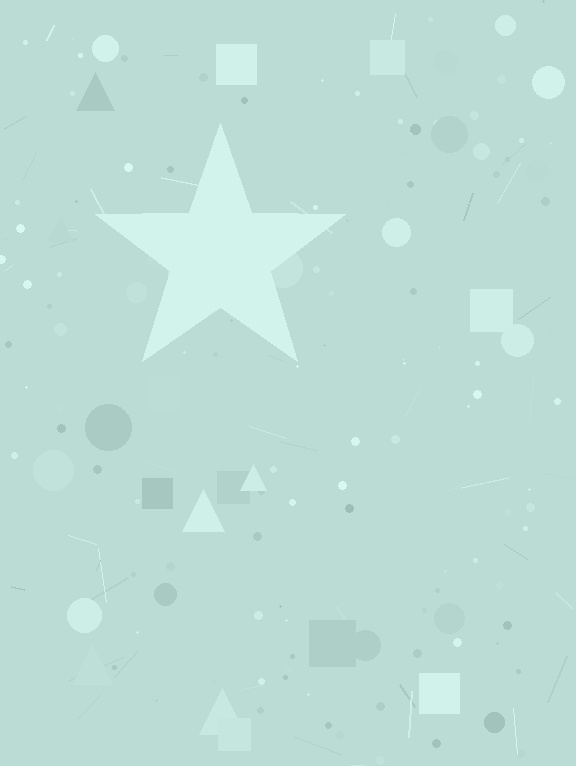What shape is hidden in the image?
A star is hidden in the image.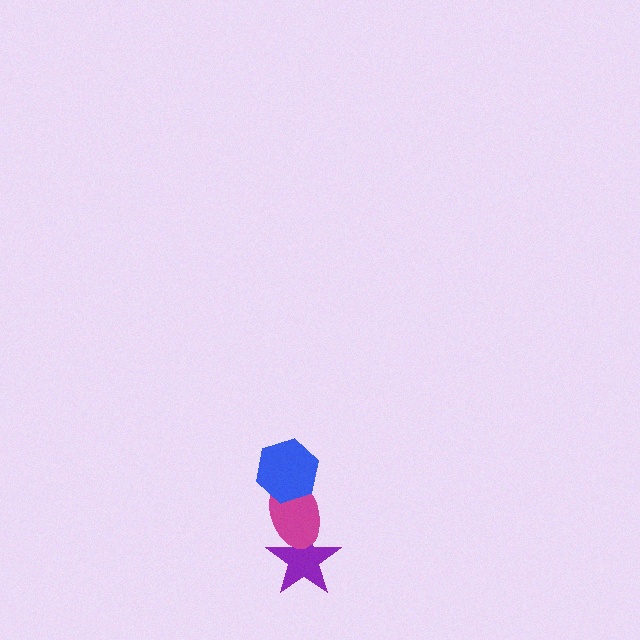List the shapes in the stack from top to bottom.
From top to bottom: the blue hexagon, the magenta ellipse, the purple star.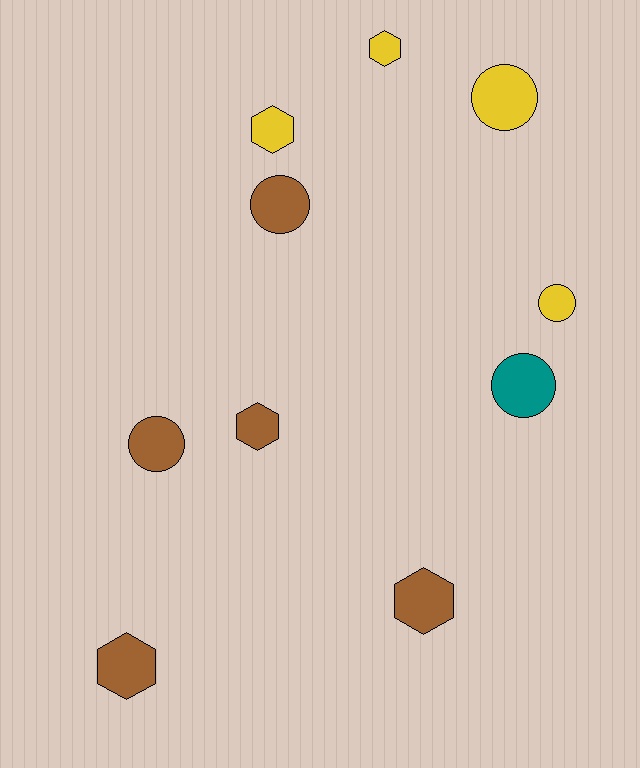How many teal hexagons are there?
There are no teal hexagons.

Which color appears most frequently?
Brown, with 5 objects.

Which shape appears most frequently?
Hexagon, with 5 objects.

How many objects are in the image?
There are 10 objects.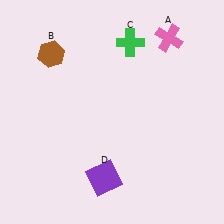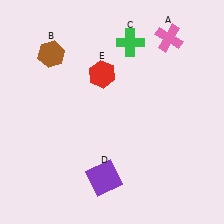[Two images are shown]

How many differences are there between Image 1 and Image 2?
There is 1 difference between the two images.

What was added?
A red hexagon (E) was added in Image 2.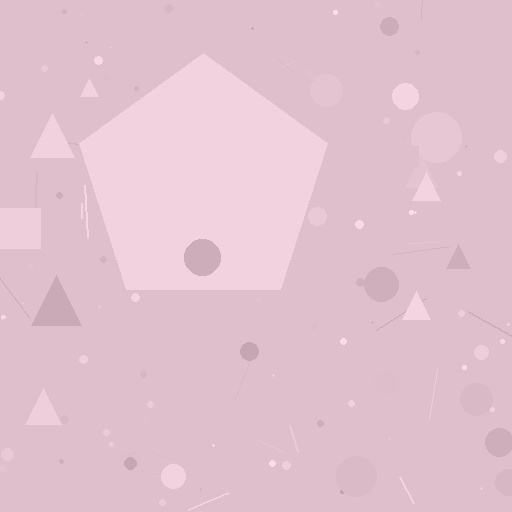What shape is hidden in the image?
A pentagon is hidden in the image.